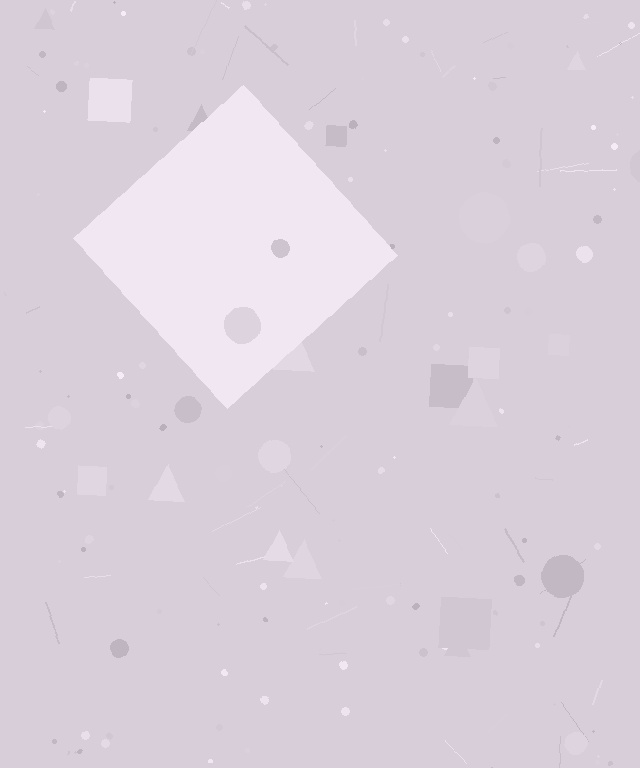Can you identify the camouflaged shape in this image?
The camouflaged shape is a diamond.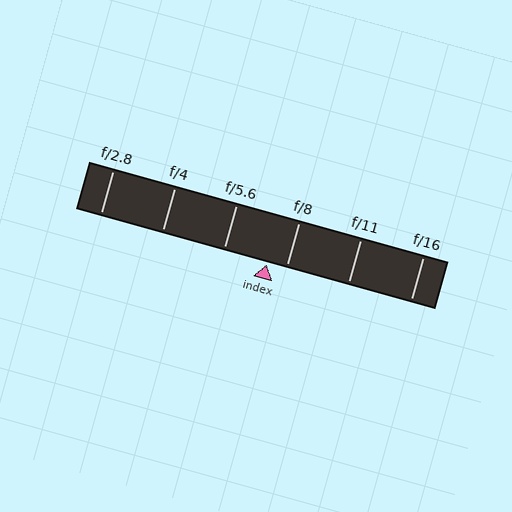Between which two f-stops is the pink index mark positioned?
The index mark is between f/5.6 and f/8.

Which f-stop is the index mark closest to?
The index mark is closest to f/8.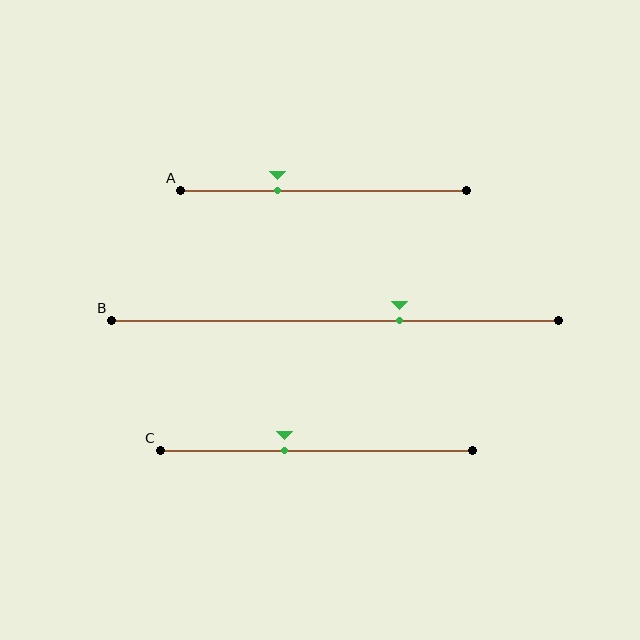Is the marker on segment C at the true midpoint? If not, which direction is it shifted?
No, the marker on segment C is shifted to the left by about 10% of the segment length.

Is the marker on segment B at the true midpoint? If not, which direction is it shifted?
No, the marker on segment B is shifted to the right by about 14% of the segment length.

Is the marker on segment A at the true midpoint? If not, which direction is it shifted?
No, the marker on segment A is shifted to the left by about 16% of the segment length.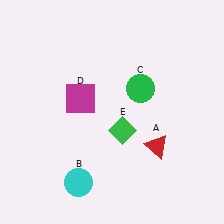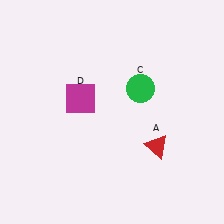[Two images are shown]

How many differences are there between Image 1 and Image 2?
There are 2 differences between the two images.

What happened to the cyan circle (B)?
The cyan circle (B) was removed in Image 2. It was in the bottom-left area of Image 1.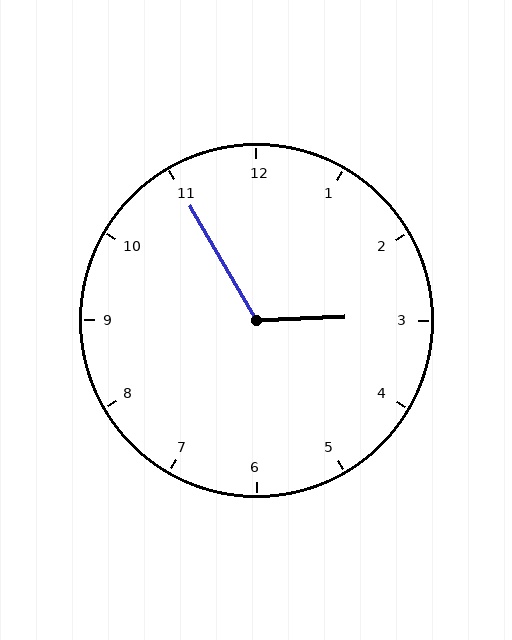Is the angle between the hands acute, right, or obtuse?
It is obtuse.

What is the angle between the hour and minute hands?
Approximately 118 degrees.